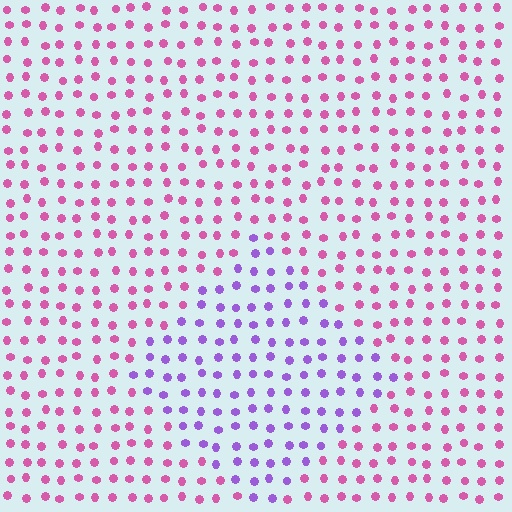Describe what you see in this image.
The image is filled with small pink elements in a uniform arrangement. A diamond-shaped region is visible where the elements are tinted to a slightly different hue, forming a subtle color boundary.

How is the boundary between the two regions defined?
The boundary is defined purely by a slight shift in hue (about 50 degrees). Spacing, size, and orientation are identical on both sides.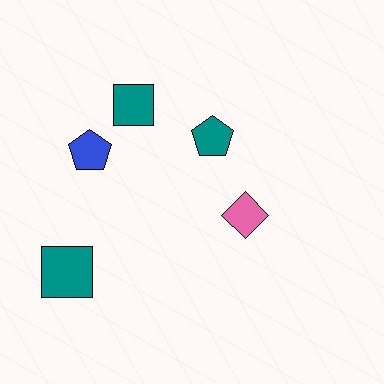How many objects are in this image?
There are 5 objects.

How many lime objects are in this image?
There are no lime objects.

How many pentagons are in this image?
There are 2 pentagons.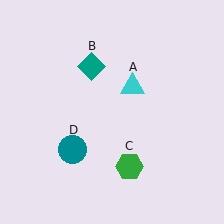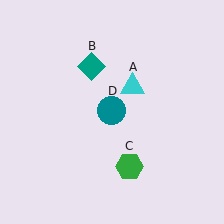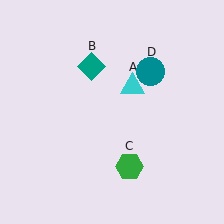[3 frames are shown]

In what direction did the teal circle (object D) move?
The teal circle (object D) moved up and to the right.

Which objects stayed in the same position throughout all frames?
Cyan triangle (object A) and teal diamond (object B) and green hexagon (object C) remained stationary.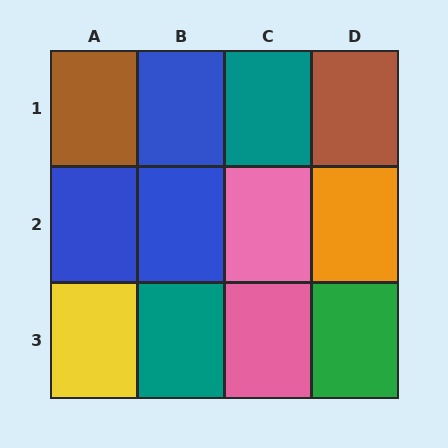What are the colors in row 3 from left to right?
Yellow, teal, pink, green.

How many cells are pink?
2 cells are pink.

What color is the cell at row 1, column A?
Brown.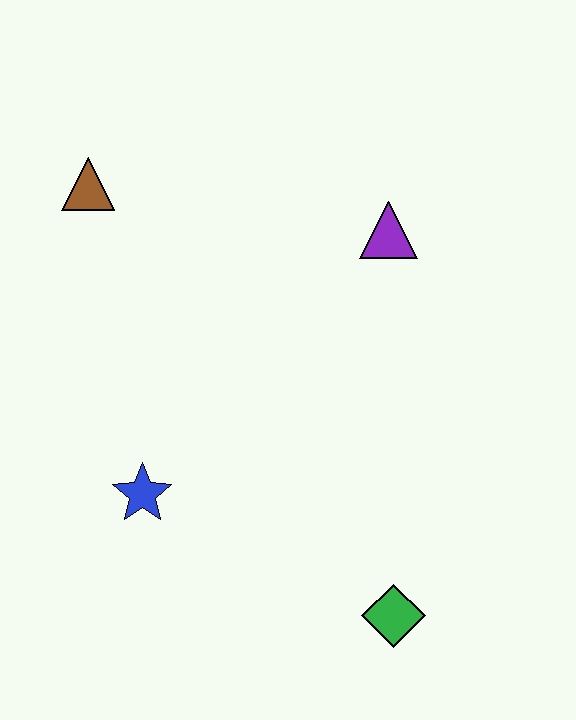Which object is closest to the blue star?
The green diamond is closest to the blue star.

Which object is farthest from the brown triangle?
The green diamond is farthest from the brown triangle.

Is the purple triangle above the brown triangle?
No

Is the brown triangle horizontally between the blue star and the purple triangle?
No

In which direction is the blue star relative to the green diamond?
The blue star is to the left of the green diamond.